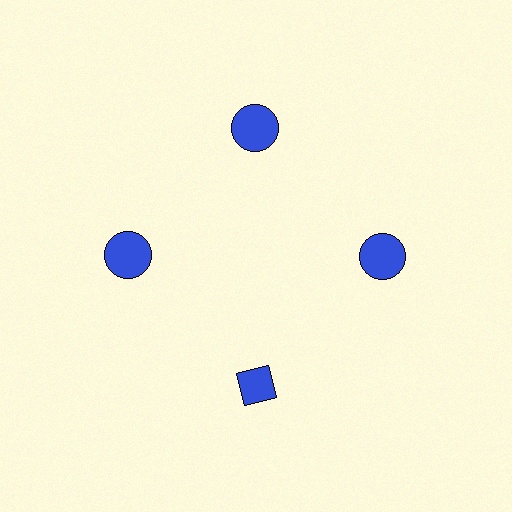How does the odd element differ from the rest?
It has a different shape: diamond instead of circle.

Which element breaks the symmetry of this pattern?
The blue diamond at roughly the 6 o'clock position breaks the symmetry. All other shapes are blue circles.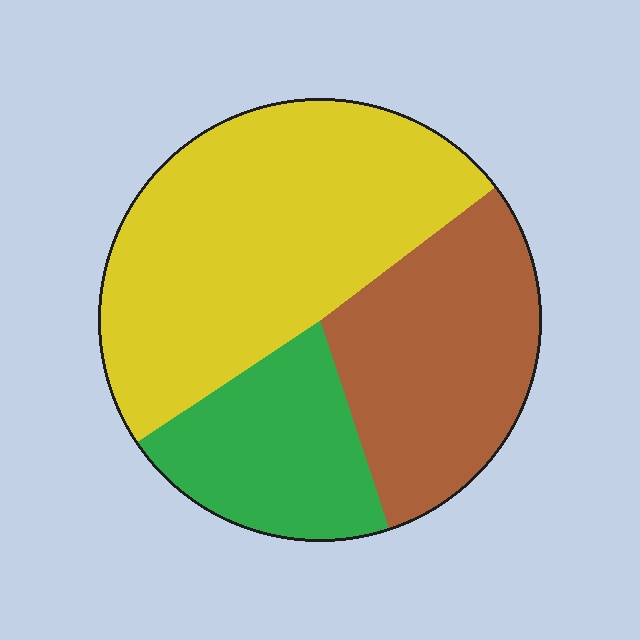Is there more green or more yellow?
Yellow.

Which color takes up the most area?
Yellow, at roughly 50%.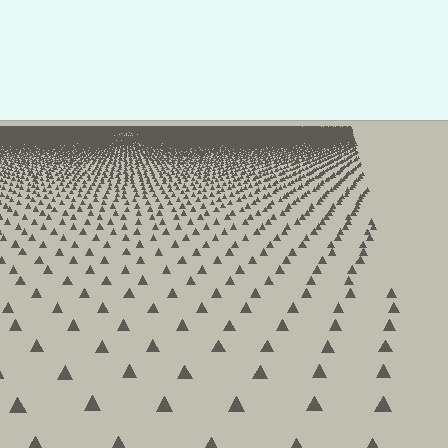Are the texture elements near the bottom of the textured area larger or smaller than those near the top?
Larger. Near the bottom, elements are closer to the viewer and appear at a bigger on-screen size.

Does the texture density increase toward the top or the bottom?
Density increases toward the top.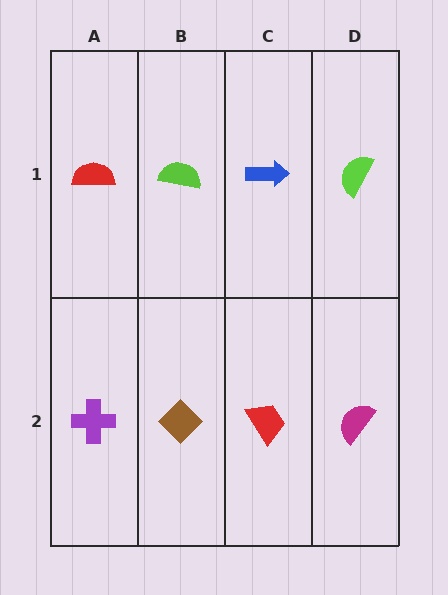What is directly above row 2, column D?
A lime semicircle.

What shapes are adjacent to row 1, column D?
A magenta semicircle (row 2, column D), a blue arrow (row 1, column C).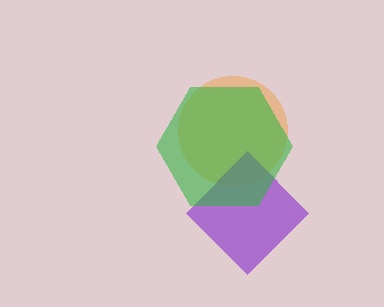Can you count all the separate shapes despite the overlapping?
Yes, there are 3 separate shapes.